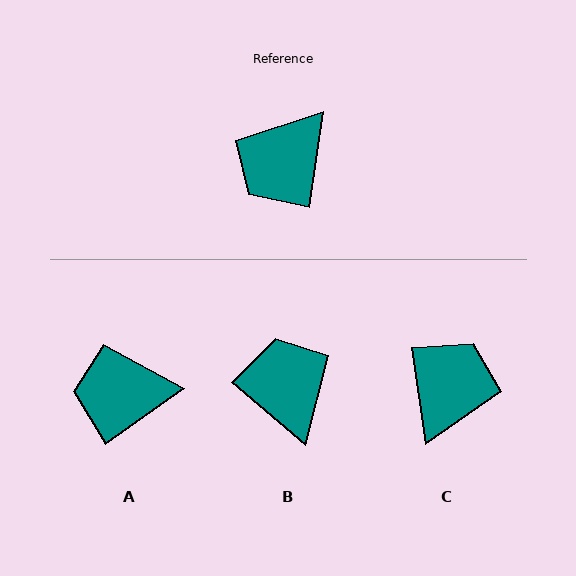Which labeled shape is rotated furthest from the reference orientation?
C, about 163 degrees away.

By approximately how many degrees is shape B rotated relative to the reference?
Approximately 122 degrees clockwise.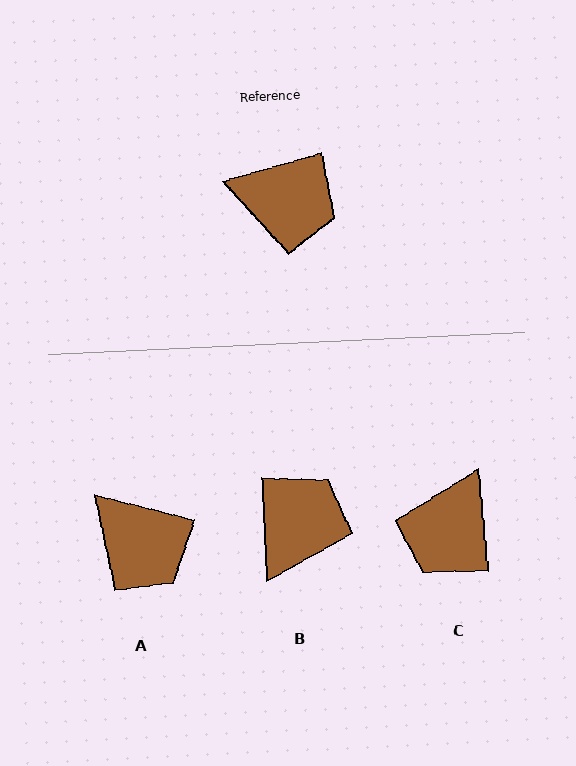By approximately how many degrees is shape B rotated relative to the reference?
Approximately 77 degrees counter-clockwise.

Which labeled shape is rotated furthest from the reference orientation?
C, about 100 degrees away.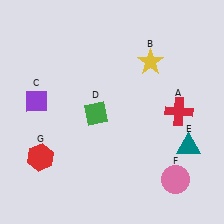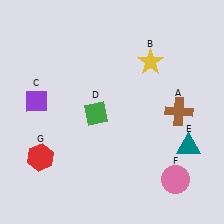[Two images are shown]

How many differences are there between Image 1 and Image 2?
There is 1 difference between the two images.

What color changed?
The cross (A) changed from red in Image 1 to brown in Image 2.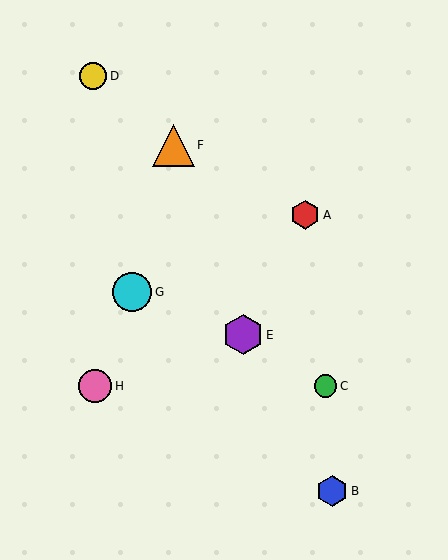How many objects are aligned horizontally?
2 objects (C, H) are aligned horizontally.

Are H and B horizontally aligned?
No, H is at y≈386 and B is at y≈491.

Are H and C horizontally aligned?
Yes, both are at y≈386.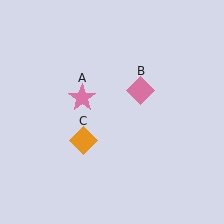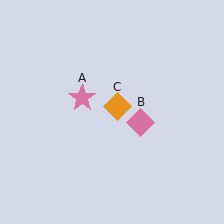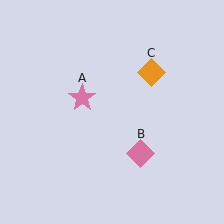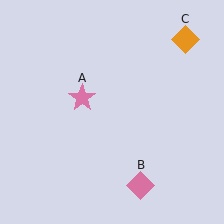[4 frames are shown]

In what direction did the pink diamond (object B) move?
The pink diamond (object B) moved down.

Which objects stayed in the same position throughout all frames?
Pink star (object A) remained stationary.